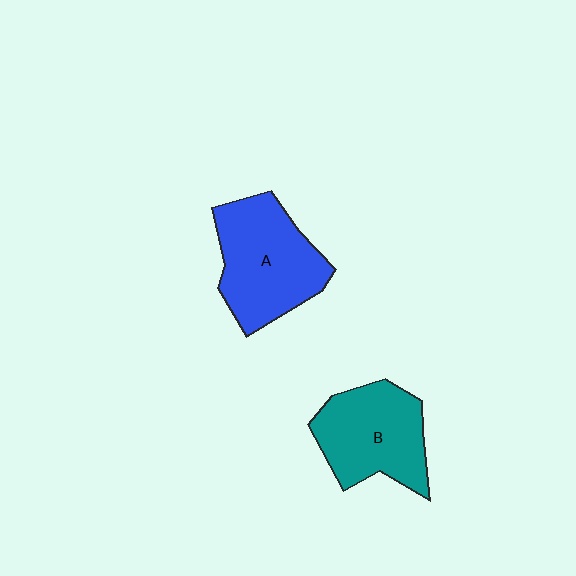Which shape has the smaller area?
Shape B (teal).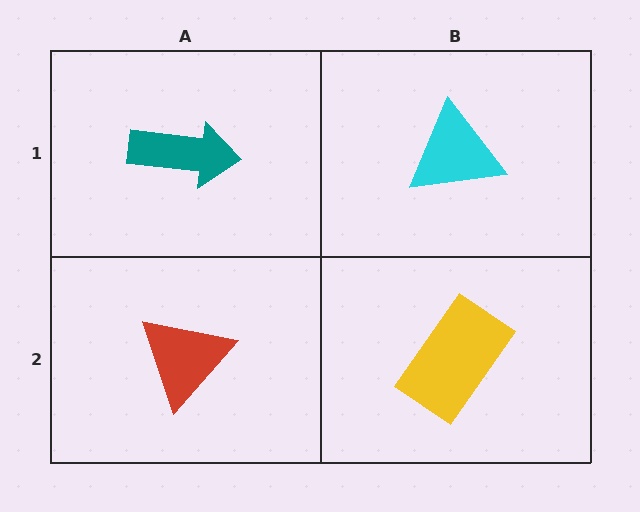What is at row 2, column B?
A yellow rectangle.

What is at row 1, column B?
A cyan triangle.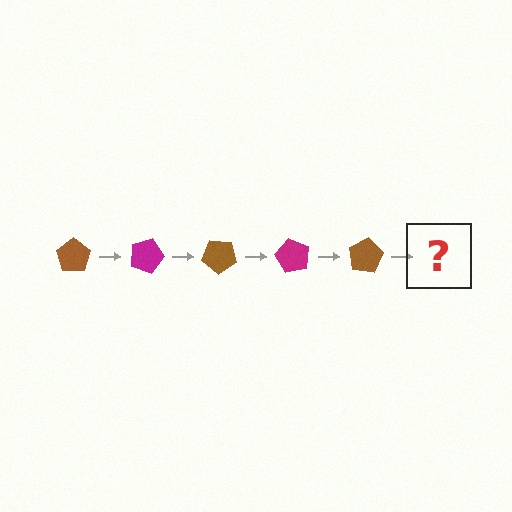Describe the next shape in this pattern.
It should be a magenta pentagon, rotated 100 degrees from the start.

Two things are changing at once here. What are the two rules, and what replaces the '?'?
The two rules are that it rotates 20 degrees each step and the color cycles through brown and magenta. The '?' should be a magenta pentagon, rotated 100 degrees from the start.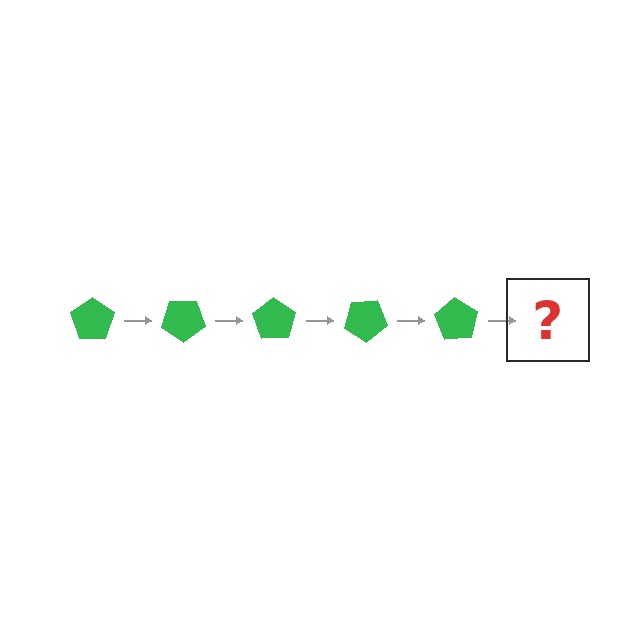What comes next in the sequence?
The next element should be a green pentagon rotated 175 degrees.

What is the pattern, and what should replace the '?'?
The pattern is that the pentagon rotates 35 degrees each step. The '?' should be a green pentagon rotated 175 degrees.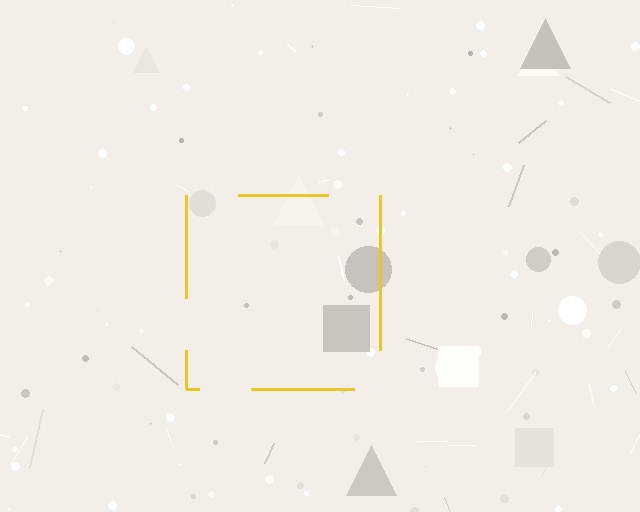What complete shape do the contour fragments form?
The contour fragments form a square.